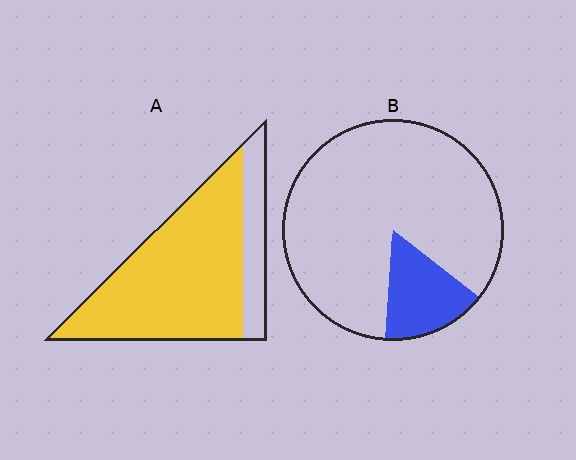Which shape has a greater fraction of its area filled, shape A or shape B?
Shape A.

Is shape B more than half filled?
No.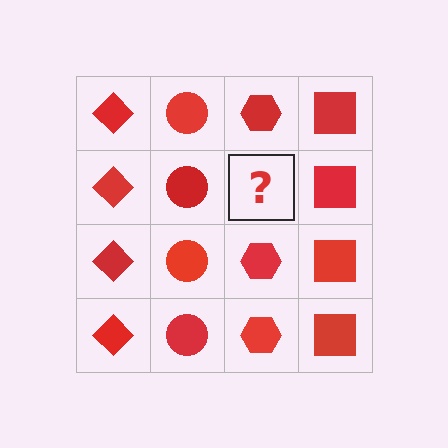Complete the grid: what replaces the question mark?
The question mark should be replaced with a red hexagon.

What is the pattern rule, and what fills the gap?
The rule is that each column has a consistent shape. The gap should be filled with a red hexagon.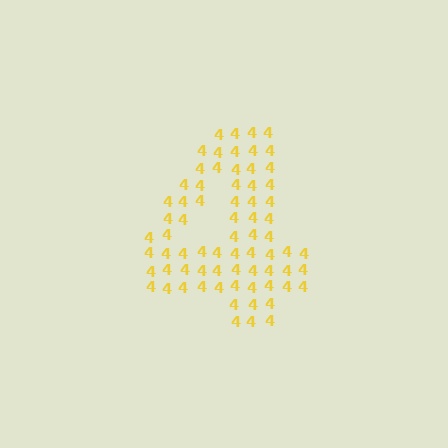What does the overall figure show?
The overall figure shows the digit 4.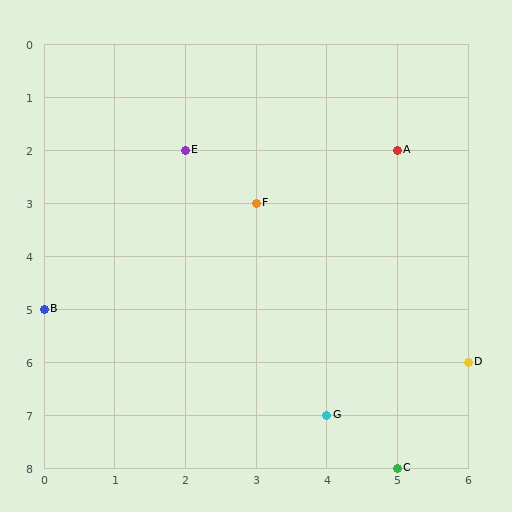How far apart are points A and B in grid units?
Points A and B are 5 columns and 3 rows apart (about 5.8 grid units diagonally).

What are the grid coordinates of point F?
Point F is at grid coordinates (3, 3).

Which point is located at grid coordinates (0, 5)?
Point B is at (0, 5).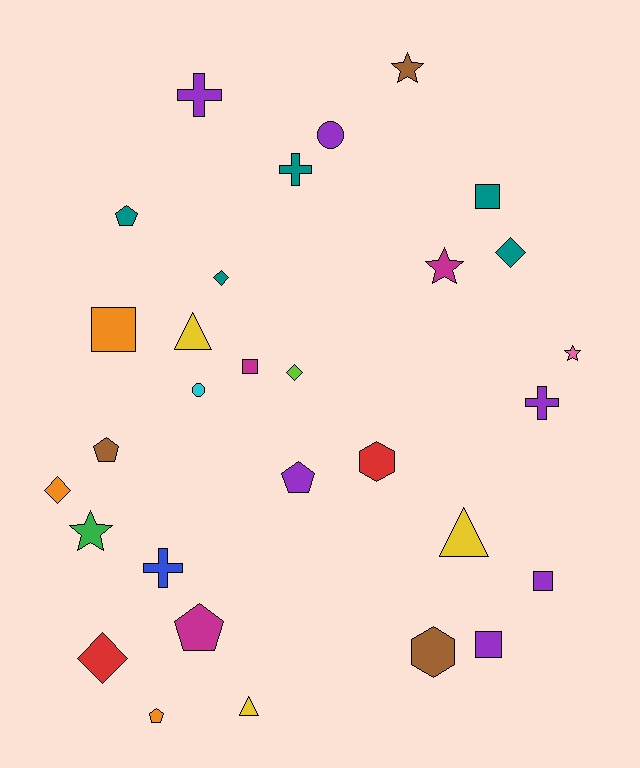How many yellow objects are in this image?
There are 3 yellow objects.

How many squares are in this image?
There are 5 squares.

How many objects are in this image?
There are 30 objects.